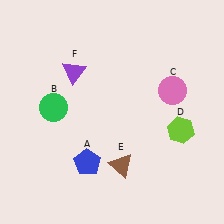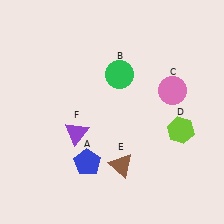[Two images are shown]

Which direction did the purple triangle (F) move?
The purple triangle (F) moved down.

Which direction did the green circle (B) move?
The green circle (B) moved right.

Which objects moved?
The objects that moved are: the green circle (B), the purple triangle (F).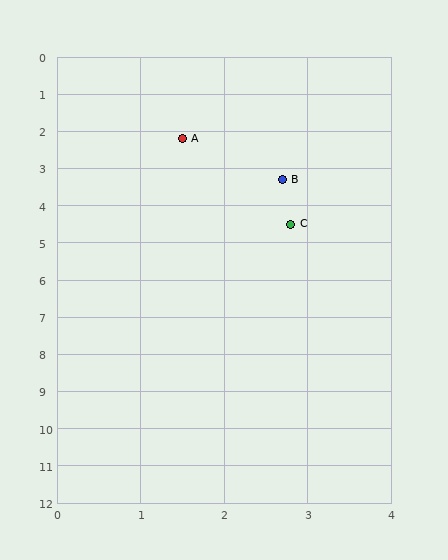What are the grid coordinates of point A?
Point A is at approximately (1.5, 2.2).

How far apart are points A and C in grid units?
Points A and C are about 2.6 grid units apart.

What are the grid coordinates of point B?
Point B is at approximately (2.7, 3.3).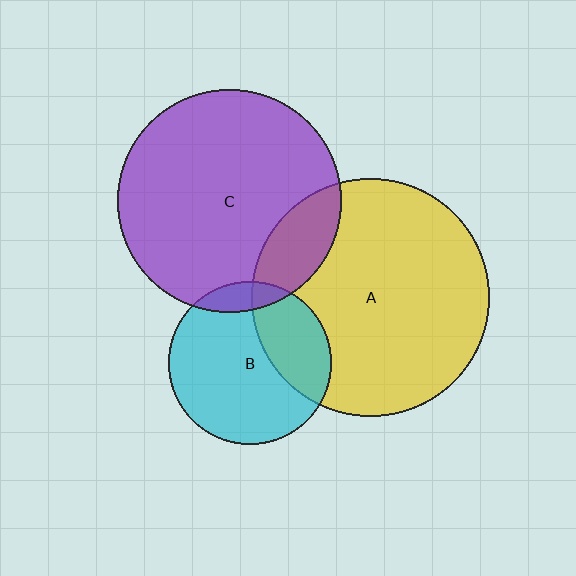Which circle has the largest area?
Circle A (yellow).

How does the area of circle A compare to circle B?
Approximately 2.1 times.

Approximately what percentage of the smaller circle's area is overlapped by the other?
Approximately 30%.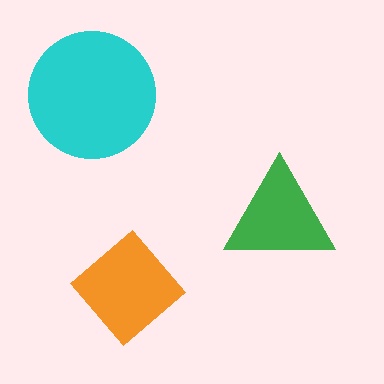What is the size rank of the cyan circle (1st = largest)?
1st.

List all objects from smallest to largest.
The green triangle, the orange diamond, the cyan circle.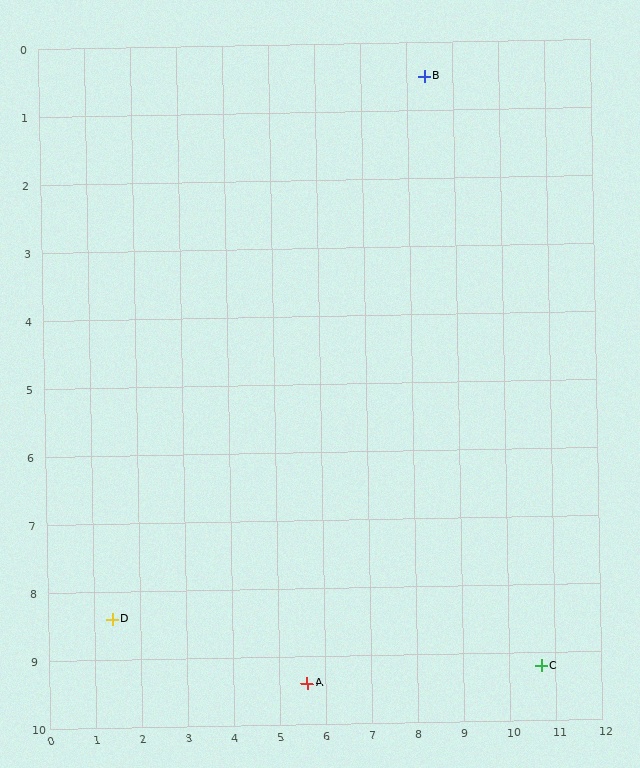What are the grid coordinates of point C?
Point C is at approximately (10.7, 9.2).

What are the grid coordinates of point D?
Point D is at approximately (1.4, 8.4).